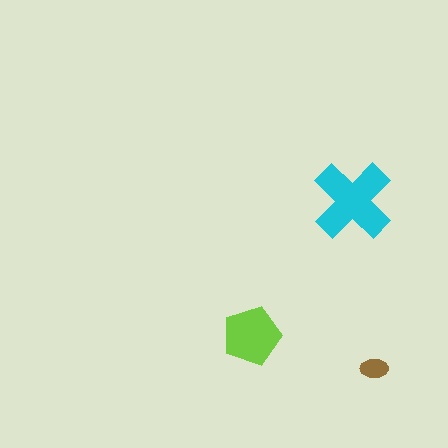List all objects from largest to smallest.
The cyan cross, the lime pentagon, the brown ellipse.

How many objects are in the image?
There are 3 objects in the image.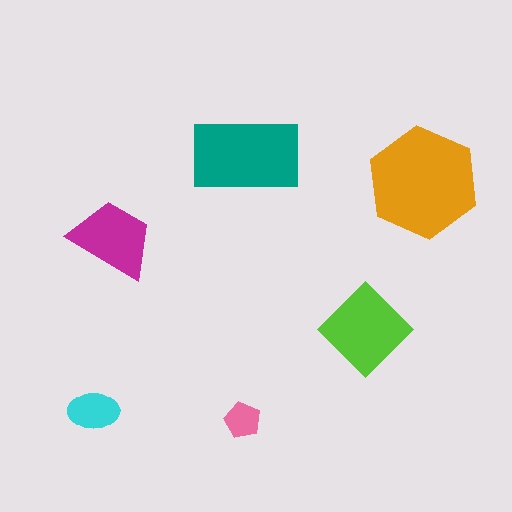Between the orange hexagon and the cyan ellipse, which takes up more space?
The orange hexagon.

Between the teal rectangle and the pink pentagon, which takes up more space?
The teal rectangle.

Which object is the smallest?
The pink pentagon.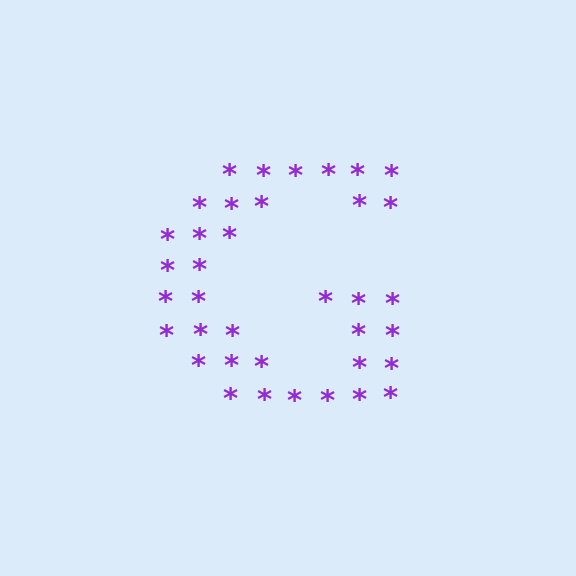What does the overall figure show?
The overall figure shows the letter G.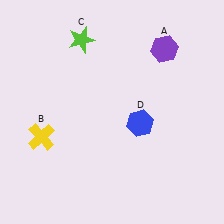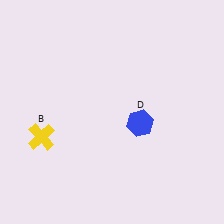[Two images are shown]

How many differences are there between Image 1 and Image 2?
There are 2 differences between the two images.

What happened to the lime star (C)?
The lime star (C) was removed in Image 2. It was in the top-left area of Image 1.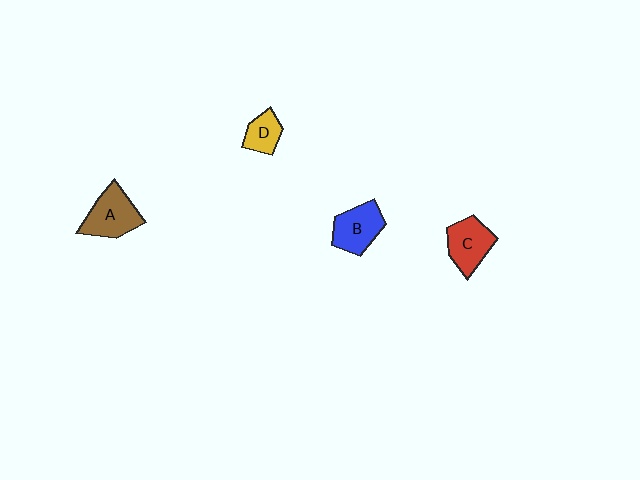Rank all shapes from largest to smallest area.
From largest to smallest: A (brown), B (blue), C (red), D (yellow).